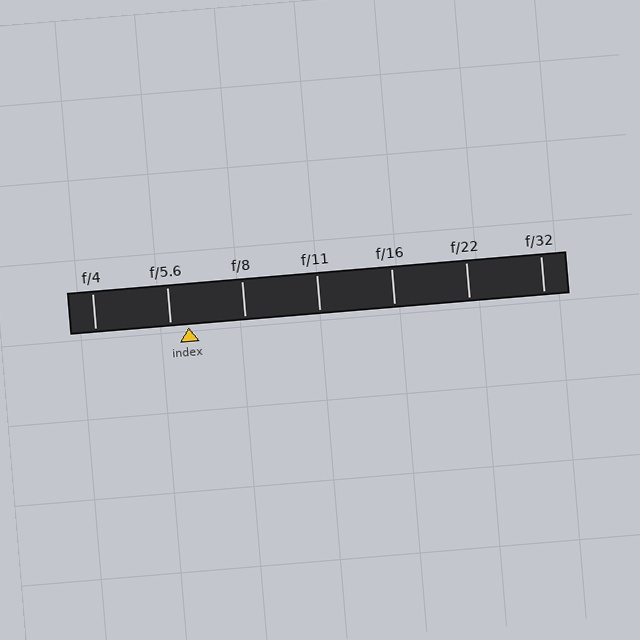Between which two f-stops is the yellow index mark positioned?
The index mark is between f/5.6 and f/8.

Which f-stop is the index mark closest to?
The index mark is closest to f/5.6.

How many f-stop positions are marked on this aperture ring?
There are 7 f-stop positions marked.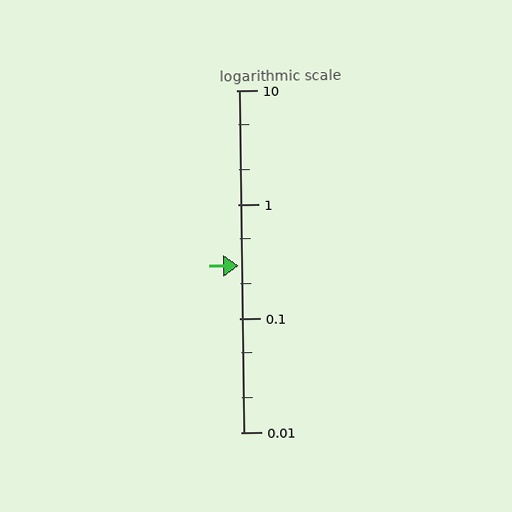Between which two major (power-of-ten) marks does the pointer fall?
The pointer is between 0.1 and 1.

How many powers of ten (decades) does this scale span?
The scale spans 3 decades, from 0.01 to 10.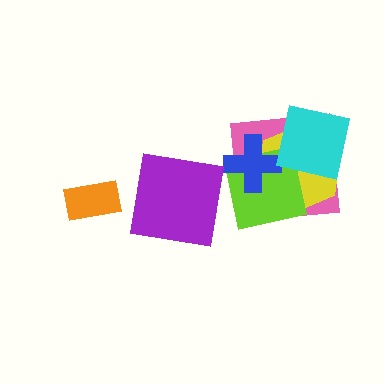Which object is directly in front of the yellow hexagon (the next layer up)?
The lime square is directly in front of the yellow hexagon.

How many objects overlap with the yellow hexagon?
4 objects overlap with the yellow hexagon.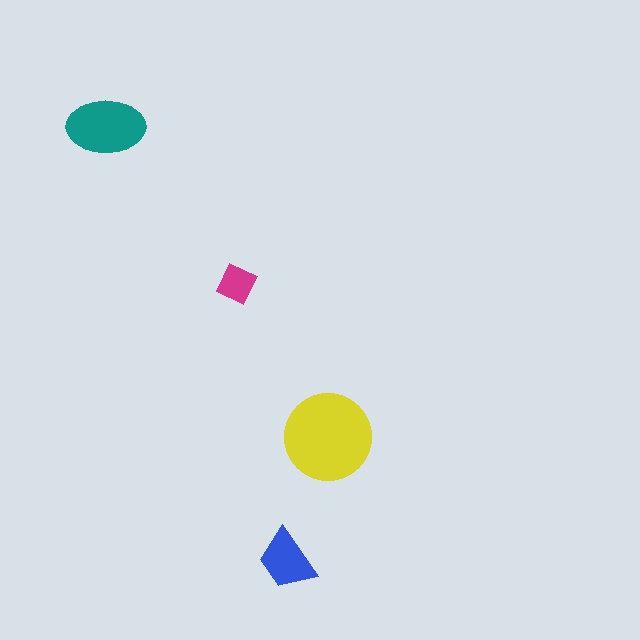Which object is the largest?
The yellow circle.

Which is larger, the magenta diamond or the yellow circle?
The yellow circle.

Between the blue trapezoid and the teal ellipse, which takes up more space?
The teal ellipse.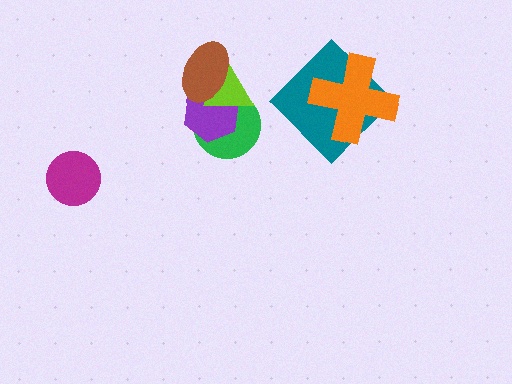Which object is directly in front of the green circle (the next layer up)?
The purple hexagon is directly in front of the green circle.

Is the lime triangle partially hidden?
Yes, it is partially covered by another shape.